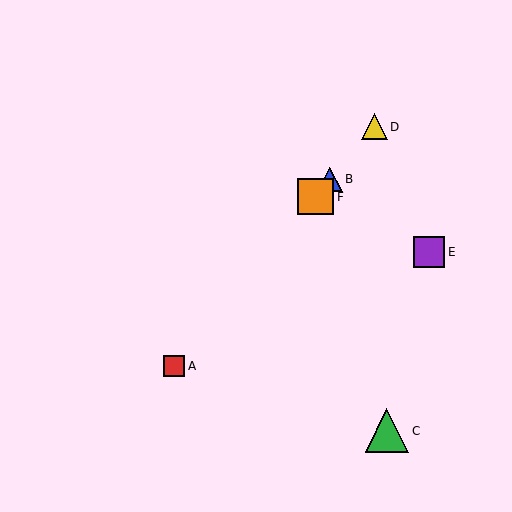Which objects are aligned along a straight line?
Objects A, B, D, F are aligned along a straight line.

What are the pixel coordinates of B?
Object B is at (330, 179).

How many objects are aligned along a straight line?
4 objects (A, B, D, F) are aligned along a straight line.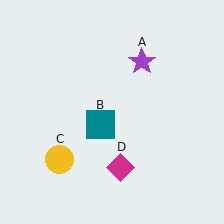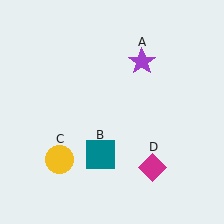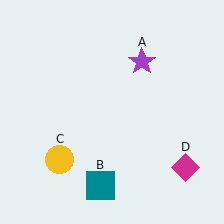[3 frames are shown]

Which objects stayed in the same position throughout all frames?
Purple star (object A) and yellow circle (object C) remained stationary.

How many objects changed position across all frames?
2 objects changed position: teal square (object B), magenta diamond (object D).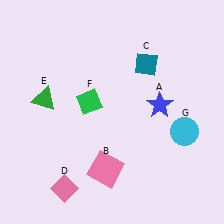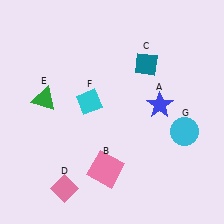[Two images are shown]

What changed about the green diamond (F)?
In Image 1, F is green. In Image 2, it changed to cyan.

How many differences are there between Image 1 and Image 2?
There is 1 difference between the two images.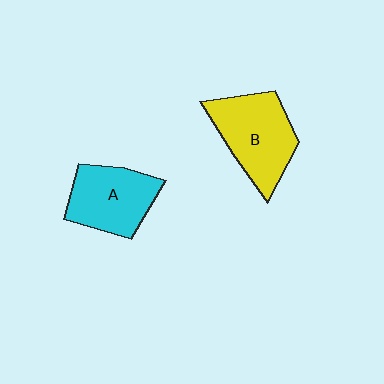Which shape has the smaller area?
Shape A (cyan).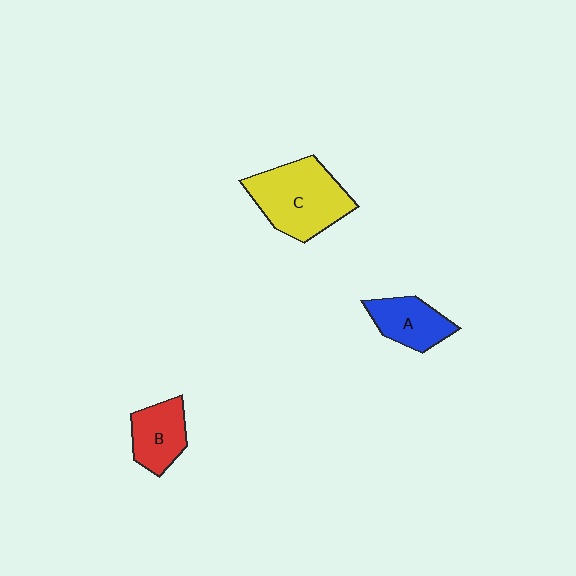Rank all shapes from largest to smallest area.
From largest to smallest: C (yellow), A (blue), B (red).